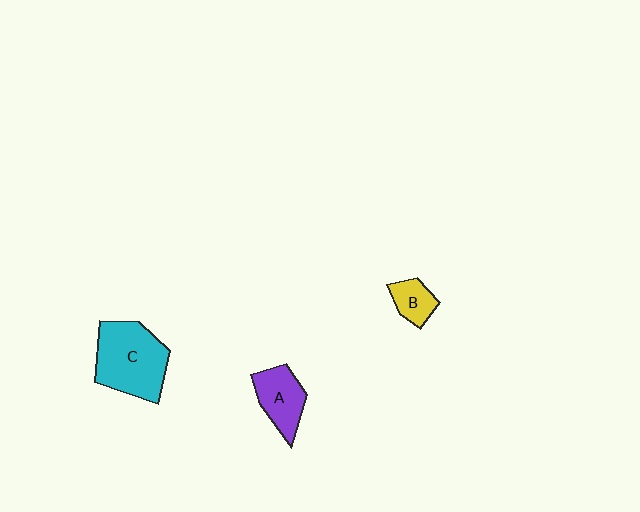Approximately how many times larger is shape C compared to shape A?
Approximately 1.8 times.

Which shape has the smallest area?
Shape B (yellow).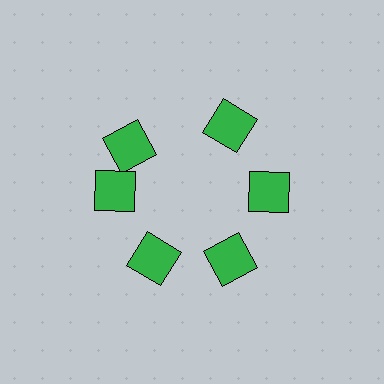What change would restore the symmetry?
The symmetry would be restored by rotating it back into even spacing with its neighbors so that all 6 squares sit at equal angles and equal distance from the center.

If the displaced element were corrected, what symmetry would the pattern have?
It would have 6-fold rotational symmetry — the pattern would map onto itself every 60 degrees.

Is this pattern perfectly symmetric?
No. The 6 green squares are arranged in a ring, but one element near the 11 o'clock position is rotated out of alignment along the ring, breaking the 6-fold rotational symmetry.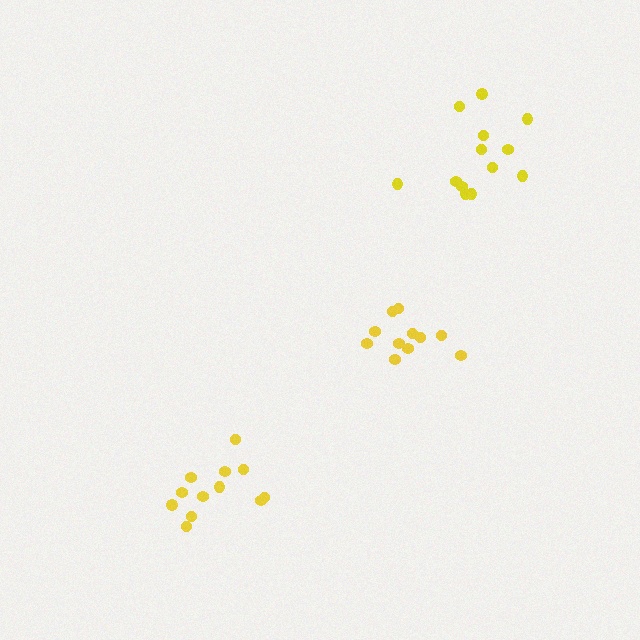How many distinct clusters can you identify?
There are 3 distinct clusters.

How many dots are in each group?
Group 1: 11 dots, Group 2: 12 dots, Group 3: 13 dots (36 total).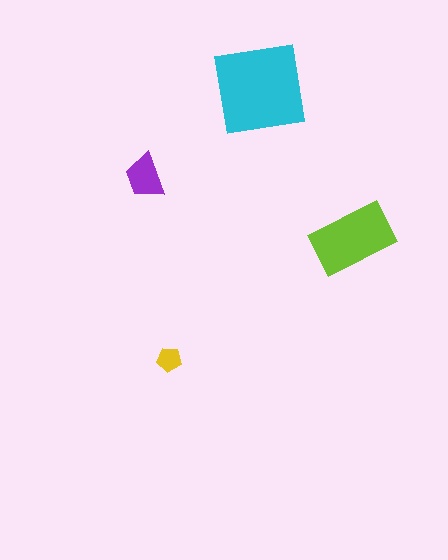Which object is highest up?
The cyan square is topmost.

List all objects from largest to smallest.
The cyan square, the lime rectangle, the purple trapezoid, the yellow pentagon.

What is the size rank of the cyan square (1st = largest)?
1st.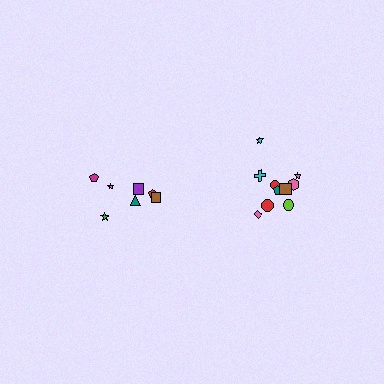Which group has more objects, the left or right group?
The right group.